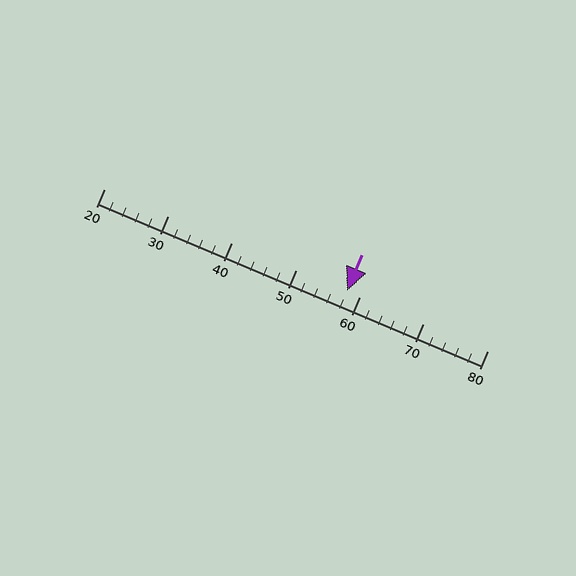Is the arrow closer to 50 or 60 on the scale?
The arrow is closer to 60.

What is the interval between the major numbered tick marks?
The major tick marks are spaced 10 units apart.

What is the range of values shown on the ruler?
The ruler shows values from 20 to 80.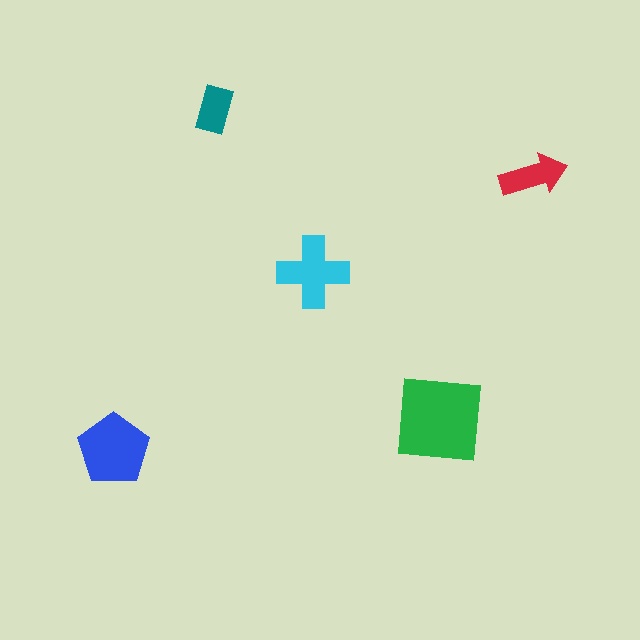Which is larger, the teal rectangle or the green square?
The green square.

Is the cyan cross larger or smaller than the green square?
Smaller.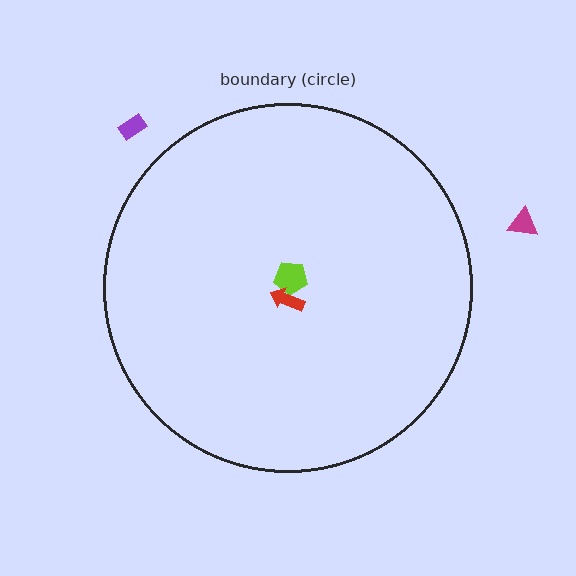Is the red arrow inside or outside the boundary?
Inside.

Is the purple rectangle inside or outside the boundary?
Outside.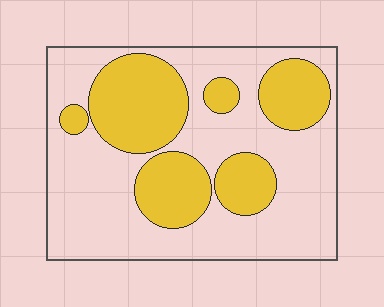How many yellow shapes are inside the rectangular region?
6.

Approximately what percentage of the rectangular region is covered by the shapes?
Approximately 35%.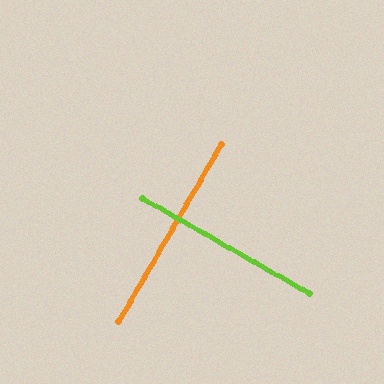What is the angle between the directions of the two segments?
Approximately 90 degrees.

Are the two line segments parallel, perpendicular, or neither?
Perpendicular — they meet at approximately 90°.